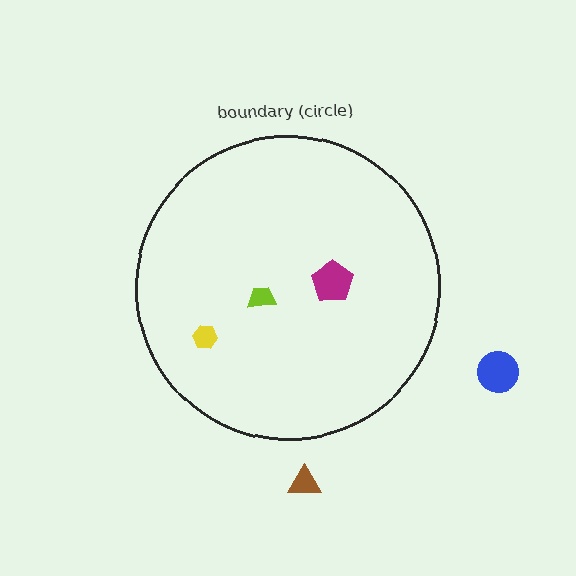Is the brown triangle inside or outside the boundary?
Outside.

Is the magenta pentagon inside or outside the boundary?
Inside.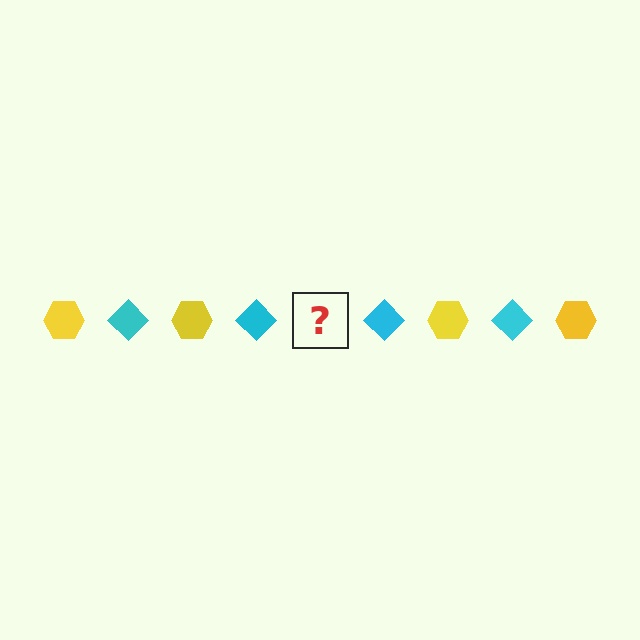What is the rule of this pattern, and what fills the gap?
The rule is that the pattern alternates between yellow hexagon and cyan diamond. The gap should be filled with a yellow hexagon.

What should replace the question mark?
The question mark should be replaced with a yellow hexagon.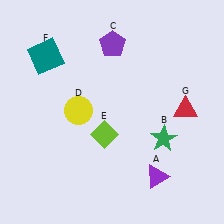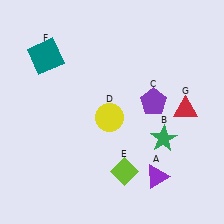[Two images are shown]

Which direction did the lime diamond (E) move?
The lime diamond (E) moved down.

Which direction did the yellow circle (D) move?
The yellow circle (D) moved right.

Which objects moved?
The objects that moved are: the purple pentagon (C), the yellow circle (D), the lime diamond (E).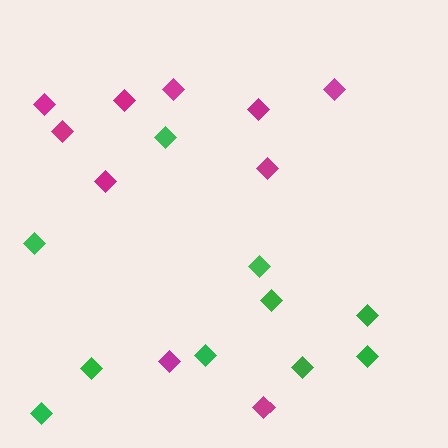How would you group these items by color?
There are 2 groups: one group of magenta diamonds (10) and one group of green diamonds (10).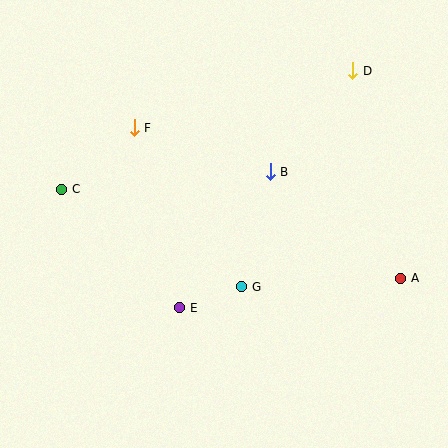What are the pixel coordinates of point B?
Point B is at (270, 172).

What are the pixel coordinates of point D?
Point D is at (353, 71).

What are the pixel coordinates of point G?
Point G is at (242, 287).